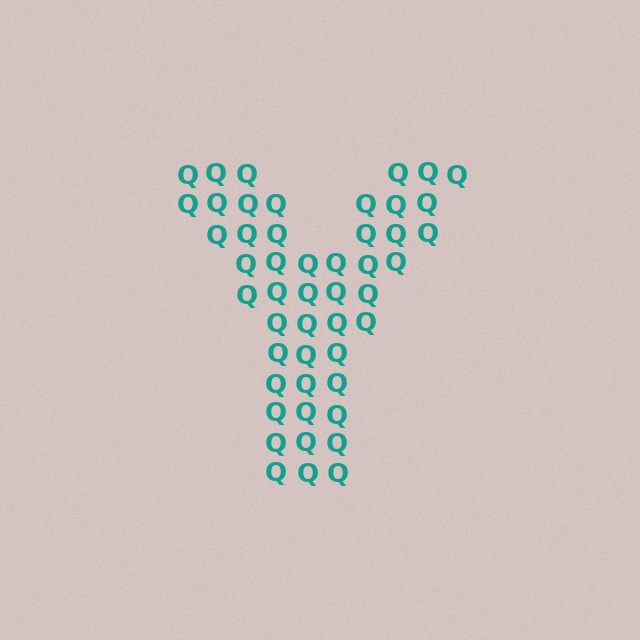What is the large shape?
The large shape is the letter Y.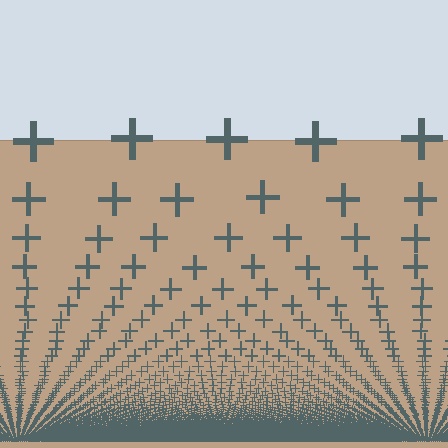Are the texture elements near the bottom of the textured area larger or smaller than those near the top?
Smaller. The gradient is inverted — elements near the bottom are smaller and denser.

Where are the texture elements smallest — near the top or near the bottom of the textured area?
Near the bottom.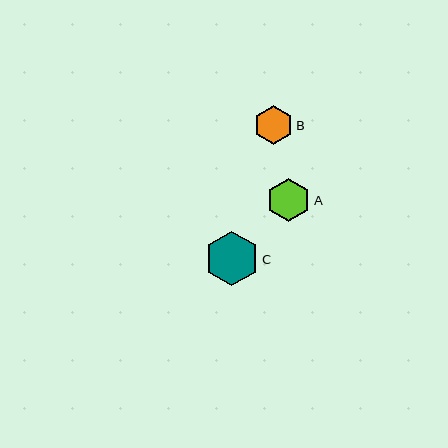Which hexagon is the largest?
Hexagon C is the largest with a size of approximately 55 pixels.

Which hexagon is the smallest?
Hexagon B is the smallest with a size of approximately 39 pixels.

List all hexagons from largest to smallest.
From largest to smallest: C, A, B.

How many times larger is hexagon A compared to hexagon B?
Hexagon A is approximately 1.1 times the size of hexagon B.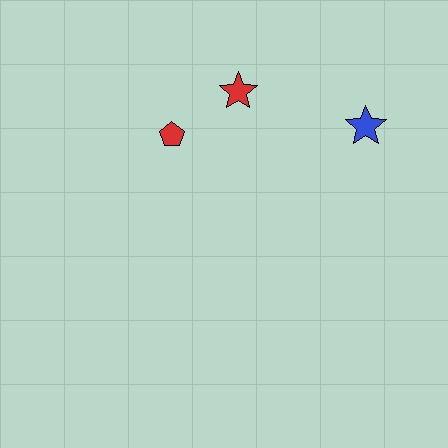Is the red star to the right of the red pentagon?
Yes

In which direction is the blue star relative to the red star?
The blue star is to the right of the red star.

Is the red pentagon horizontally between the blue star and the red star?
No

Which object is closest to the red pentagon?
The red star is closest to the red pentagon.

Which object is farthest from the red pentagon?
The blue star is farthest from the red pentagon.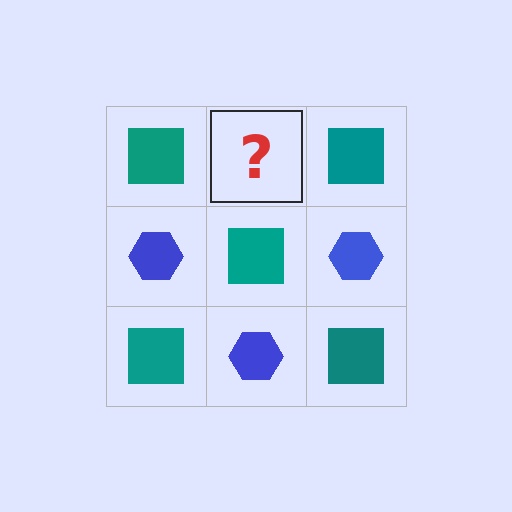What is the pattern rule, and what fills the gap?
The rule is that it alternates teal square and blue hexagon in a checkerboard pattern. The gap should be filled with a blue hexagon.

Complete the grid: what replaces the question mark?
The question mark should be replaced with a blue hexagon.